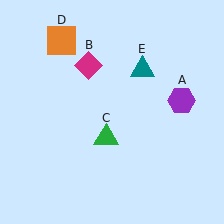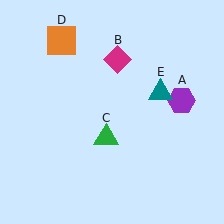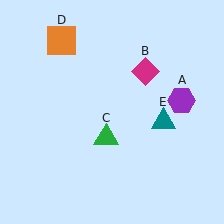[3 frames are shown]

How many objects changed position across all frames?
2 objects changed position: magenta diamond (object B), teal triangle (object E).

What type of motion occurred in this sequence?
The magenta diamond (object B), teal triangle (object E) rotated clockwise around the center of the scene.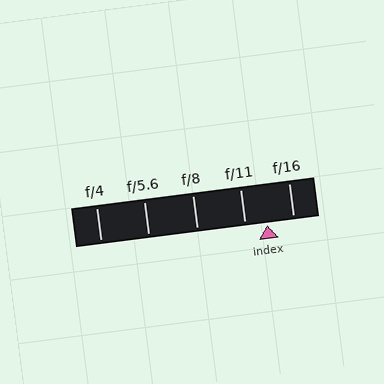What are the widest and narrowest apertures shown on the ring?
The widest aperture shown is f/4 and the narrowest is f/16.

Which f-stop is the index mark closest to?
The index mark is closest to f/11.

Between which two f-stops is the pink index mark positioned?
The index mark is between f/11 and f/16.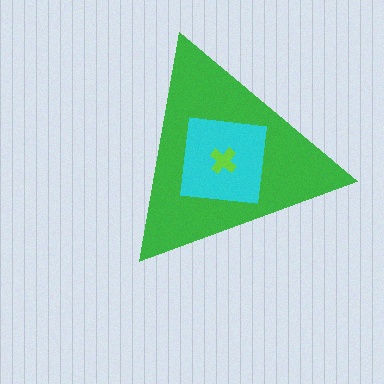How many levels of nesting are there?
3.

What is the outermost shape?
The green triangle.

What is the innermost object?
The lime cross.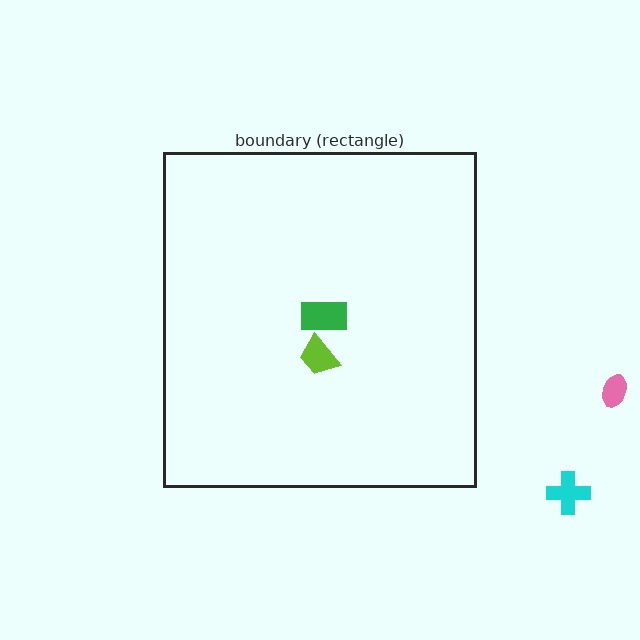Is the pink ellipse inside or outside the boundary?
Outside.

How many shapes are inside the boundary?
2 inside, 2 outside.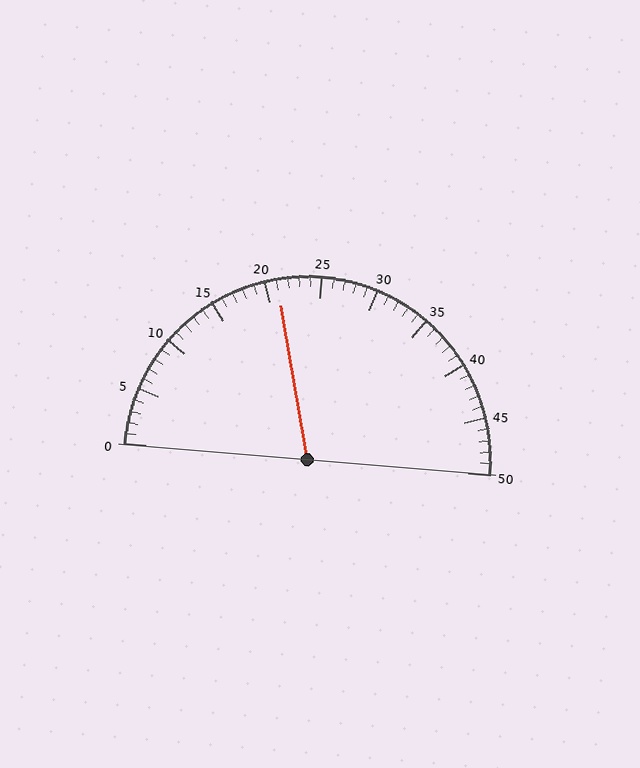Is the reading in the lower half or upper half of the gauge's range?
The reading is in the lower half of the range (0 to 50).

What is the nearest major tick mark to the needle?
The nearest major tick mark is 20.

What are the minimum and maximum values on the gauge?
The gauge ranges from 0 to 50.